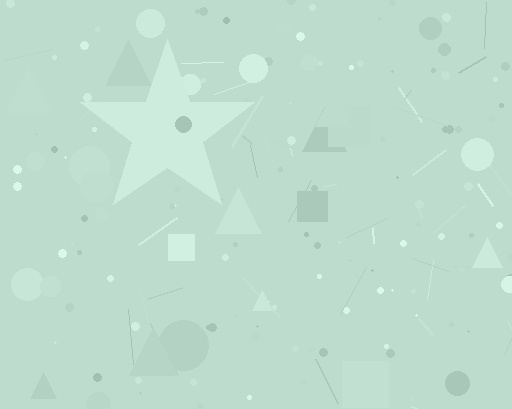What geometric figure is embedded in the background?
A star is embedded in the background.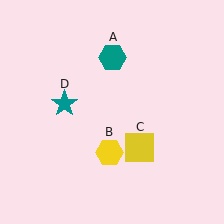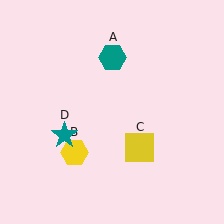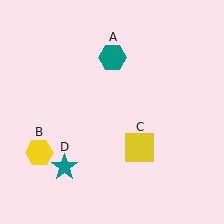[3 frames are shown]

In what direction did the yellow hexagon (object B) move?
The yellow hexagon (object B) moved left.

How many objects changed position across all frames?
2 objects changed position: yellow hexagon (object B), teal star (object D).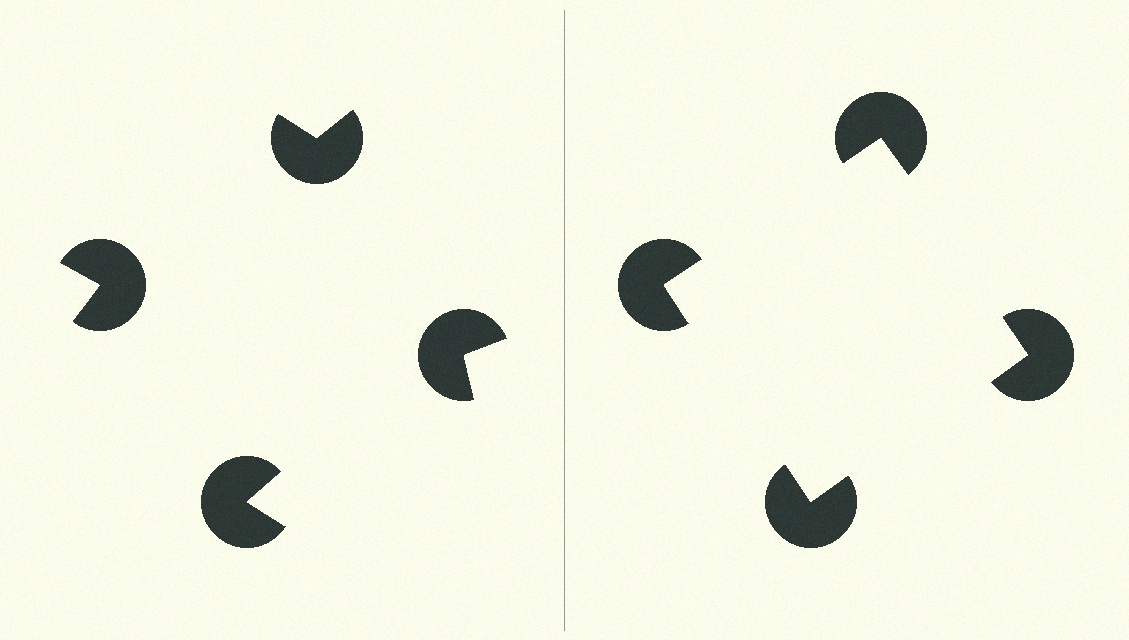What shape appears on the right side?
An illusory square.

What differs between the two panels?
The pac-man discs are positioned identically on both sides; only the wedge orientations differ. On the right they align to a square; on the left they are misaligned.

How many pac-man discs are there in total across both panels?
8 — 4 on each side.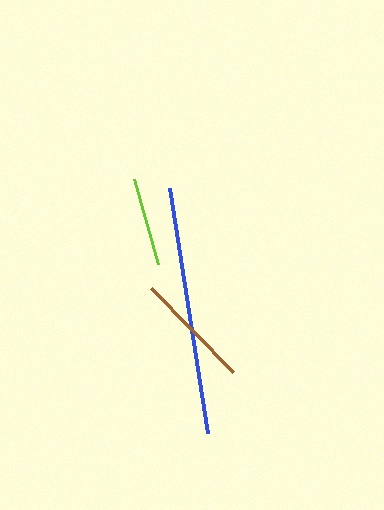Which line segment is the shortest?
The lime line is the shortest at approximately 89 pixels.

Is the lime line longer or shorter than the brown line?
The brown line is longer than the lime line.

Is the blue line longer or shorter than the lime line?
The blue line is longer than the lime line.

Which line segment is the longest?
The blue line is the longest at approximately 248 pixels.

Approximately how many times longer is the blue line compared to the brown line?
The blue line is approximately 2.1 times the length of the brown line.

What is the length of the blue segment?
The blue segment is approximately 248 pixels long.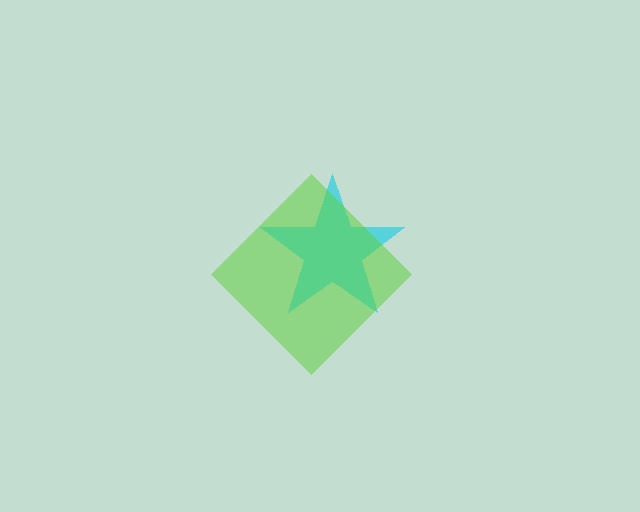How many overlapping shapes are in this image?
There are 2 overlapping shapes in the image.